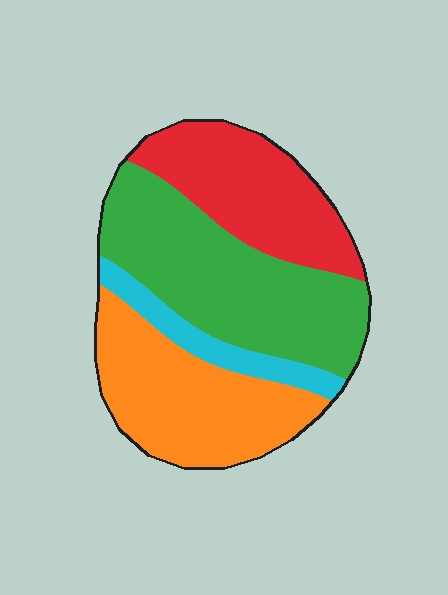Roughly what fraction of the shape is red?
Red takes up about one quarter (1/4) of the shape.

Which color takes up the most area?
Green, at roughly 35%.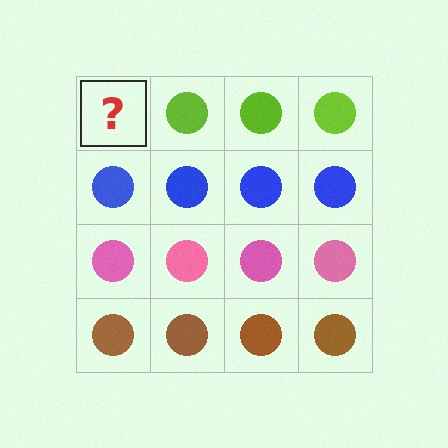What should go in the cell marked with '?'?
The missing cell should contain a lime circle.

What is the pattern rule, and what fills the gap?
The rule is that each row has a consistent color. The gap should be filled with a lime circle.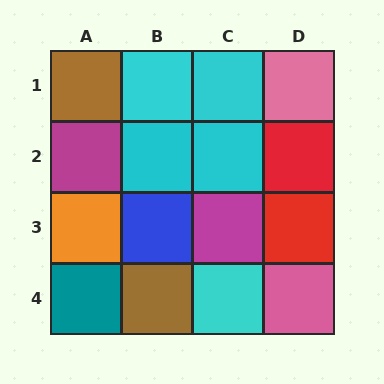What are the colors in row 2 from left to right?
Magenta, cyan, cyan, red.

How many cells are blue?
1 cell is blue.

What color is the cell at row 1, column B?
Cyan.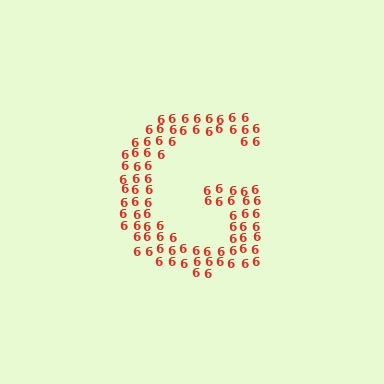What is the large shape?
The large shape is the letter G.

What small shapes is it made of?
It is made of small digit 6's.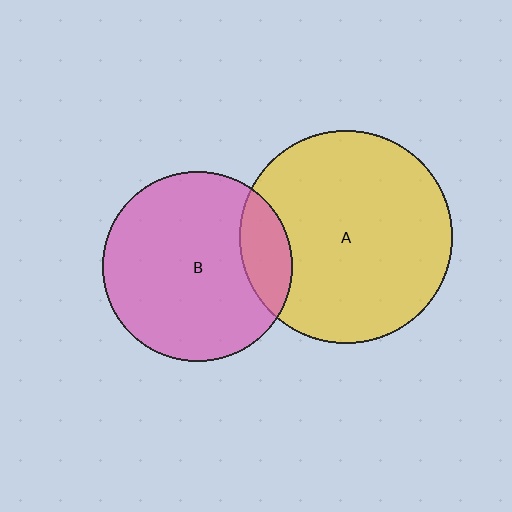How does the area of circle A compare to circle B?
Approximately 1.3 times.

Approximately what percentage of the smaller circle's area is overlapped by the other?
Approximately 15%.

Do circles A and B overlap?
Yes.